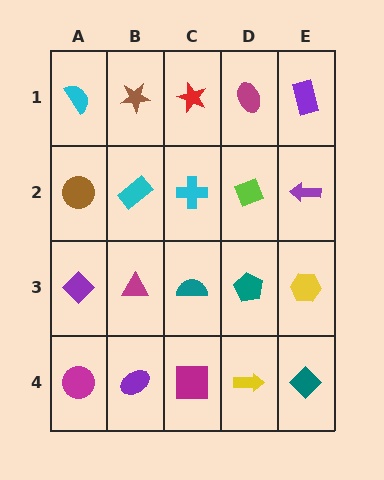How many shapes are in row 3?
5 shapes.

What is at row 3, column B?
A magenta triangle.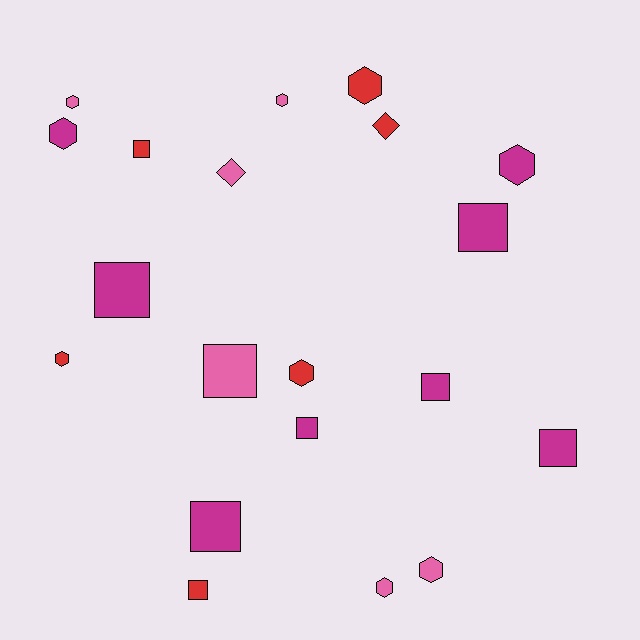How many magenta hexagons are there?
There are 2 magenta hexagons.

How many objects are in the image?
There are 20 objects.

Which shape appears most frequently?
Hexagon, with 9 objects.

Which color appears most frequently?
Magenta, with 8 objects.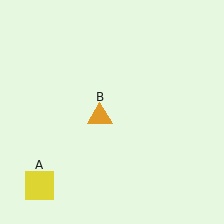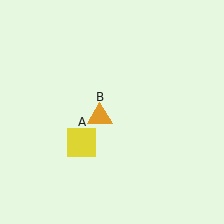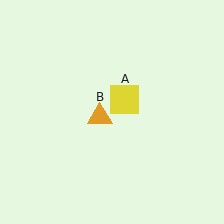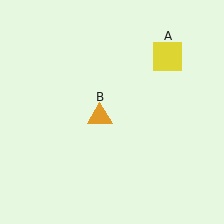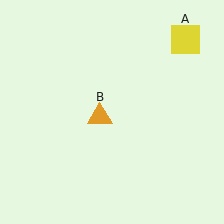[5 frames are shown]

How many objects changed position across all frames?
1 object changed position: yellow square (object A).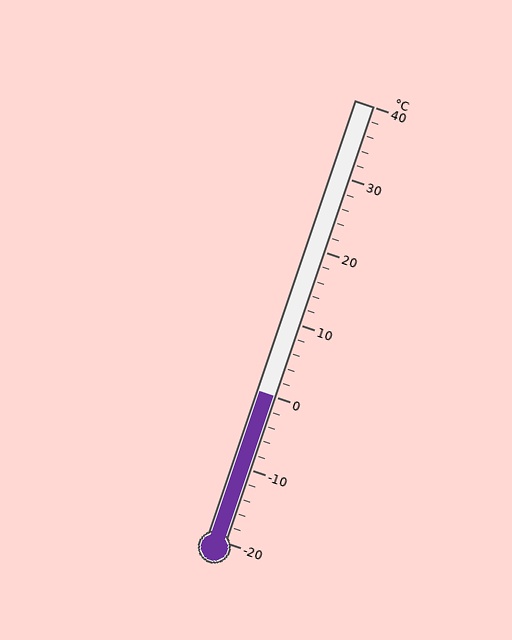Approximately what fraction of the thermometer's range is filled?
The thermometer is filled to approximately 35% of its range.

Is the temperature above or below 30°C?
The temperature is below 30°C.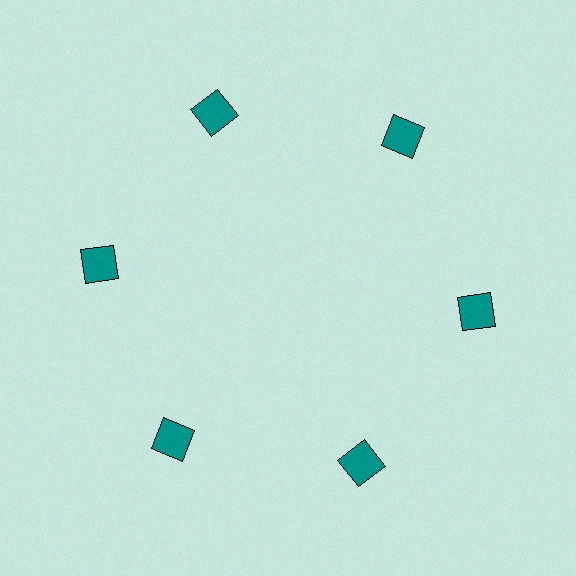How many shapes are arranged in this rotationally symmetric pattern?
There are 6 shapes, arranged in 6 groups of 1.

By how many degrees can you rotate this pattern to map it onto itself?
The pattern maps onto itself every 60 degrees of rotation.